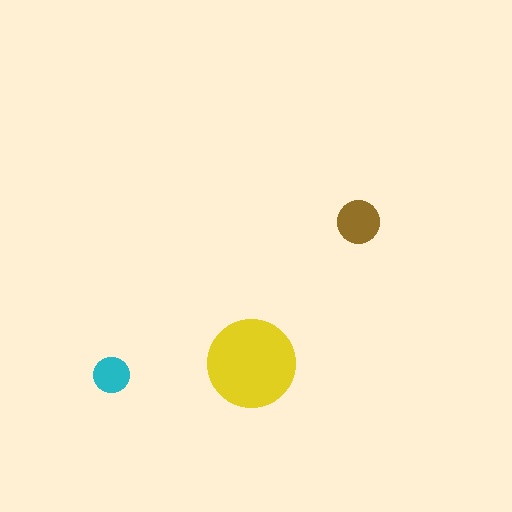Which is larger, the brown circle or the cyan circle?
The brown one.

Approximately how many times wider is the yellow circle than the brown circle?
About 2 times wider.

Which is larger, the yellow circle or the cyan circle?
The yellow one.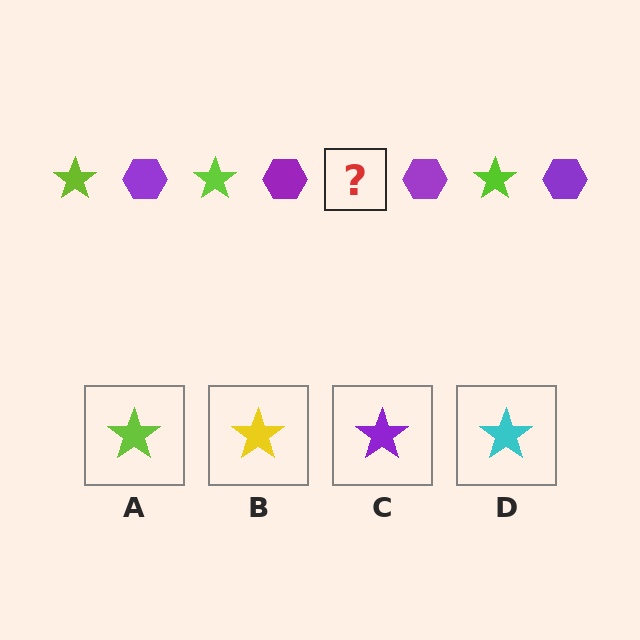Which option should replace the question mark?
Option A.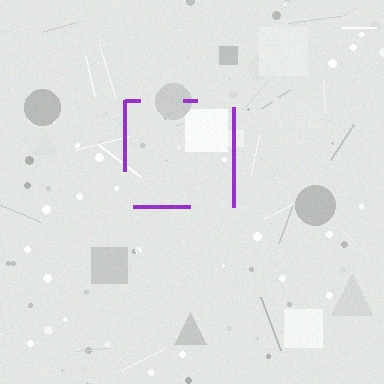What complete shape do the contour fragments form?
The contour fragments form a square.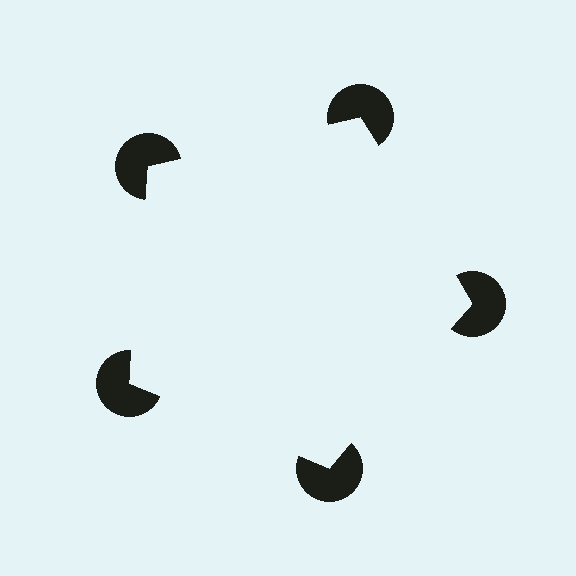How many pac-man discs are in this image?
There are 5 — one at each vertex of the illusory pentagon.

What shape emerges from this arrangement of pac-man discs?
An illusory pentagon — its edges are inferred from the aligned wedge cuts in the pac-man discs, not physically drawn.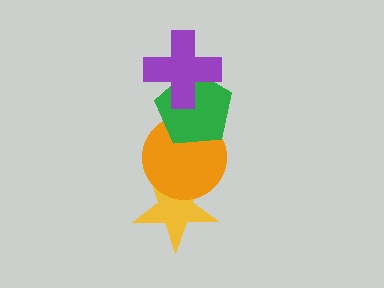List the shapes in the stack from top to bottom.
From top to bottom: the purple cross, the green pentagon, the orange circle, the yellow star.